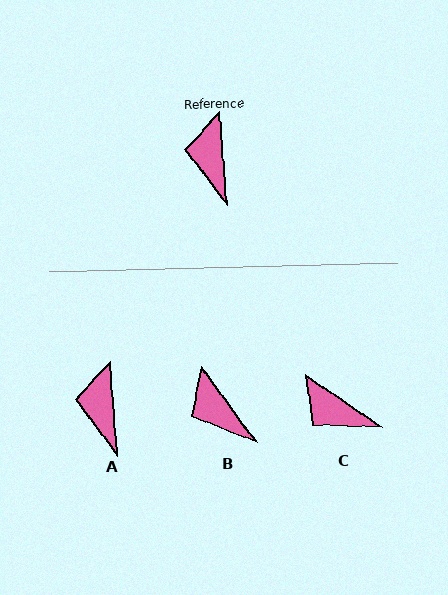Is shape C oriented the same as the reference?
No, it is off by about 51 degrees.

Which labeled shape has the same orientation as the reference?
A.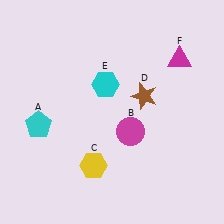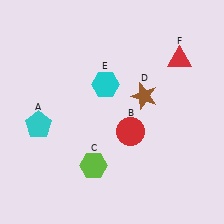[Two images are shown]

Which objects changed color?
B changed from magenta to red. C changed from yellow to lime. F changed from magenta to red.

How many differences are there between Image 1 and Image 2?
There are 3 differences between the two images.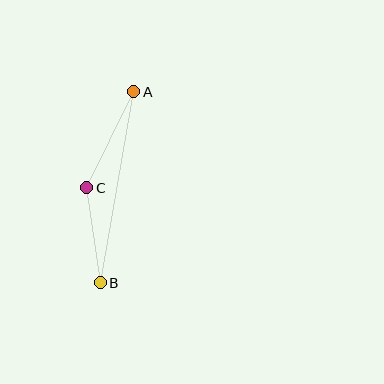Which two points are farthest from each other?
Points A and B are farthest from each other.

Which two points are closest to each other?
Points B and C are closest to each other.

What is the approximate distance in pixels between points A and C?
The distance between A and C is approximately 107 pixels.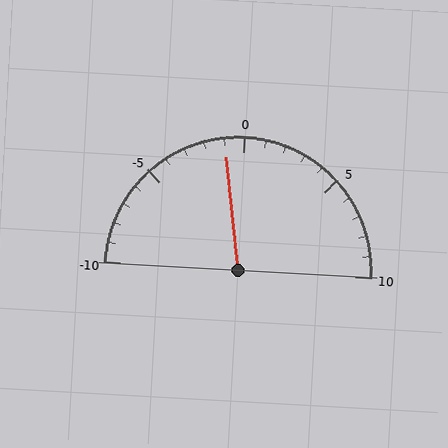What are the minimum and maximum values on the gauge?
The gauge ranges from -10 to 10.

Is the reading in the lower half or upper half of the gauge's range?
The reading is in the lower half of the range (-10 to 10).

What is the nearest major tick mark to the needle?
The nearest major tick mark is 0.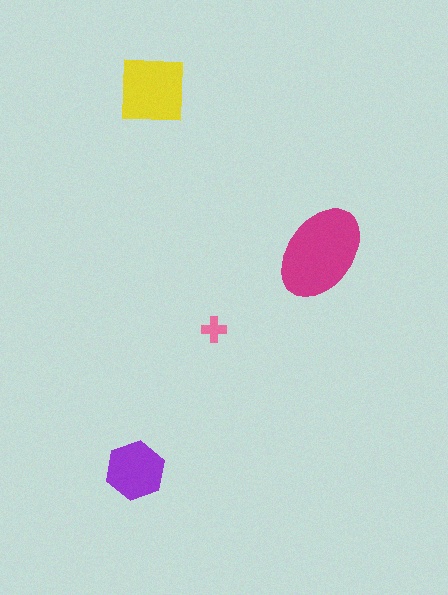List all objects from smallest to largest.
The pink cross, the purple hexagon, the yellow square, the magenta ellipse.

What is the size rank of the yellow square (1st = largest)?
2nd.